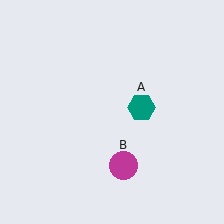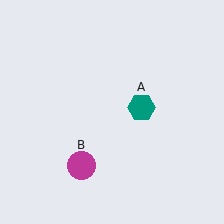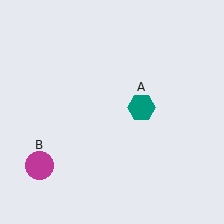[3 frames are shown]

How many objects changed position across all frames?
1 object changed position: magenta circle (object B).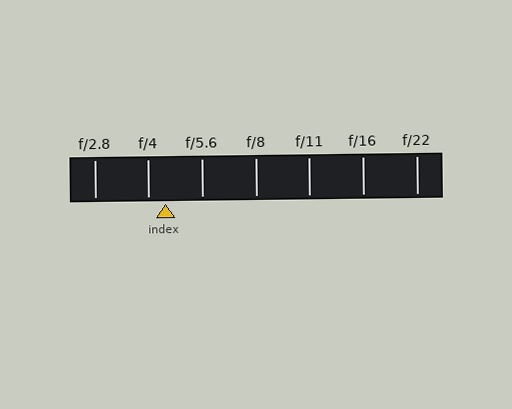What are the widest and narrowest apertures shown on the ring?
The widest aperture shown is f/2.8 and the narrowest is f/22.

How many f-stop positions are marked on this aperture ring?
There are 7 f-stop positions marked.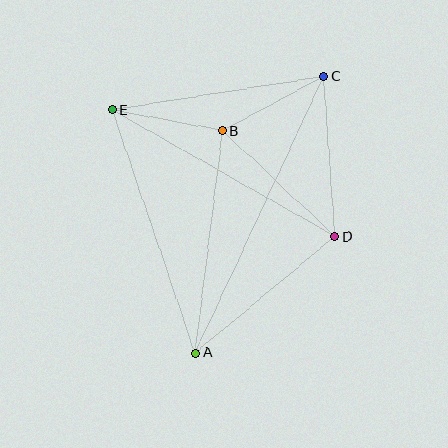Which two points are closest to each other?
Points B and E are closest to each other.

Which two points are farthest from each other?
Points A and C are farthest from each other.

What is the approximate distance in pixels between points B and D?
The distance between B and D is approximately 154 pixels.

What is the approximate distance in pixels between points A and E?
The distance between A and E is approximately 257 pixels.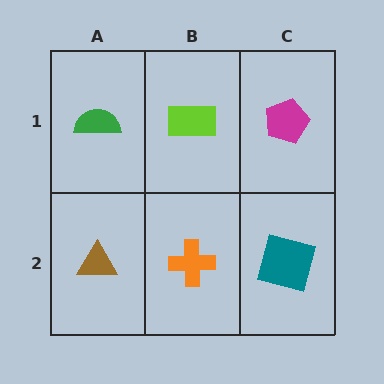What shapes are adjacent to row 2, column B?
A lime rectangle (row 1, column B), a brown triangle (row 2, column A), a teal square (row 2, column C).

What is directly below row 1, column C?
A teal square.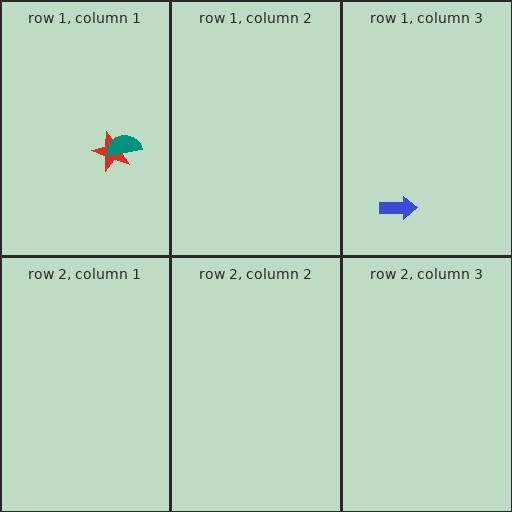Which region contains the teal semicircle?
The row 1, column 1 region.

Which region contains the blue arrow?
The row 1, column 3 region.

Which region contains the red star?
The row 1, column 1 region.